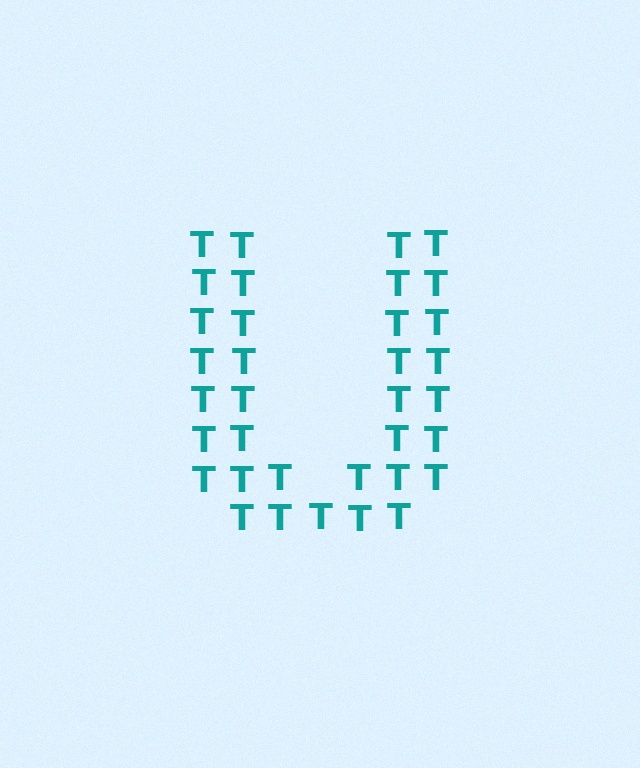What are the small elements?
The small elements are letter T's.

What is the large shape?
The large shape is the letter U.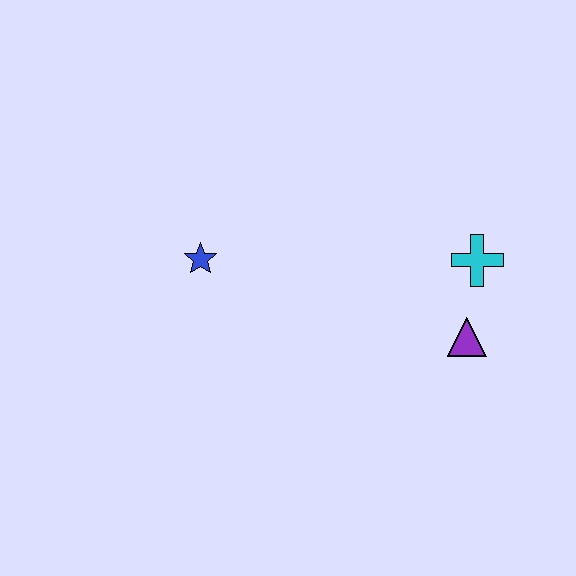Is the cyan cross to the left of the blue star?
No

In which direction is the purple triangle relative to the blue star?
The purple triangle is to the right of the blue star.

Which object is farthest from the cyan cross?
The blue star is farthest from the cyan cross.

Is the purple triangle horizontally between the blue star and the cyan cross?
Yes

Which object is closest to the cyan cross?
The purple triangle is closest to the cyan cross.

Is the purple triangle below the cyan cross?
Yes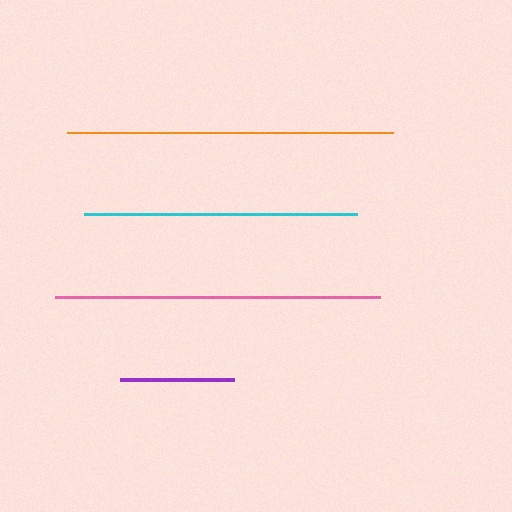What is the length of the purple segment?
The purple segment is approximately 114 pixels long.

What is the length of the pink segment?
The pink segment is approximately 326 pixels long.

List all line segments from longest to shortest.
From longest to shortest: pink, orange, cyan, purple.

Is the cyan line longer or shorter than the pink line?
The pink line is longer than the cyan line.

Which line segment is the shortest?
The purple line is the shortest at approximately 114 pixels.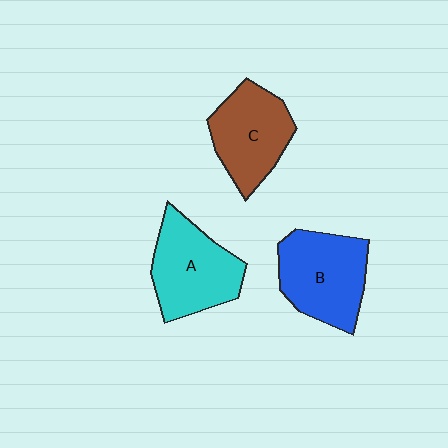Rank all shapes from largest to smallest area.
From largest to smallest: B (blue), A (cyan), C (brown).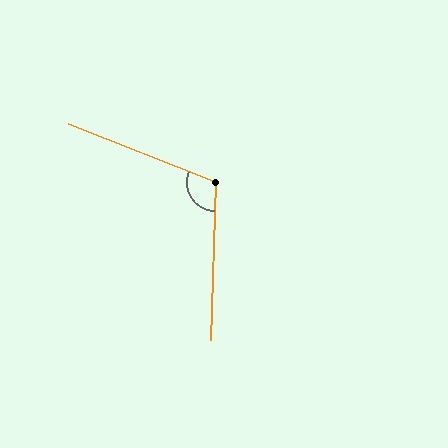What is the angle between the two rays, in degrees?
Approximately 109 degrees.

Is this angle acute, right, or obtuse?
It is obtuse.